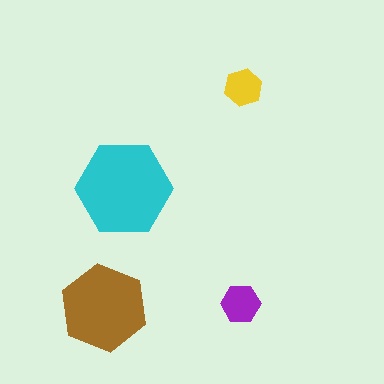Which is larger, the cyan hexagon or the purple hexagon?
The cyan one.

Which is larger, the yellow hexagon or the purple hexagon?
The purple one.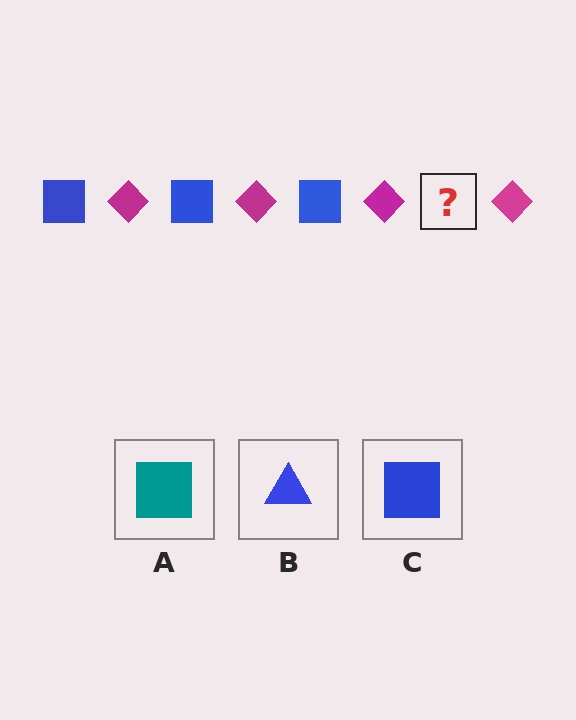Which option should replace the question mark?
Option C.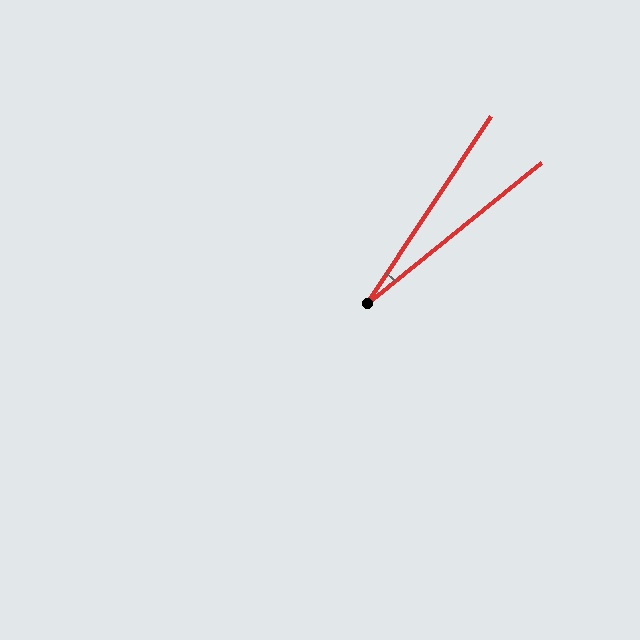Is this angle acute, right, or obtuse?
It is acute.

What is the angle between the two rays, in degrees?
Approximately 17 degrees.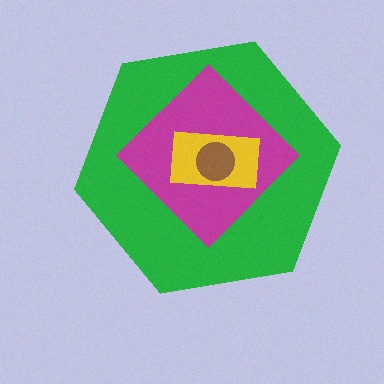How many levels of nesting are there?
4.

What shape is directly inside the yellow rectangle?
The brown circle.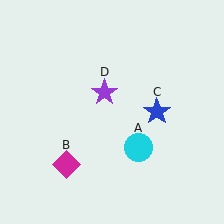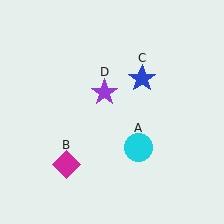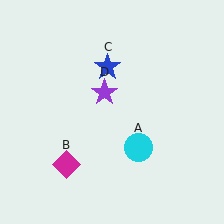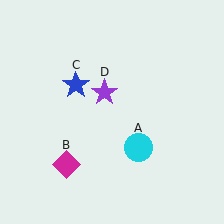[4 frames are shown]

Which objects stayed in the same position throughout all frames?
Cyan circle (object A) and magenta diamond (object B) and purple star (object D) remained stationary.